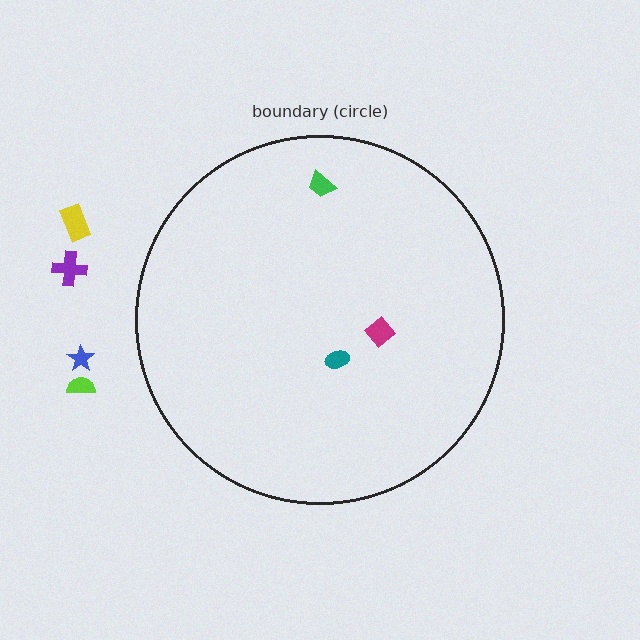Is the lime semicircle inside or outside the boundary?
Outside.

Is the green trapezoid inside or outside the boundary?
Inside.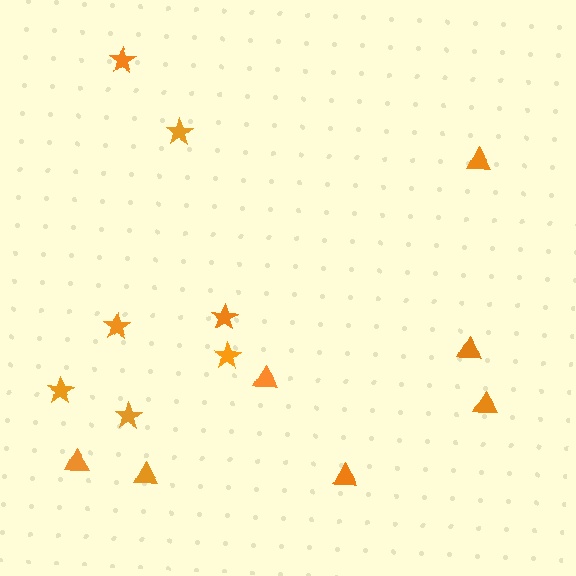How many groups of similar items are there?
There are 2 groups: one group of triangles (7) and one group of stars (7).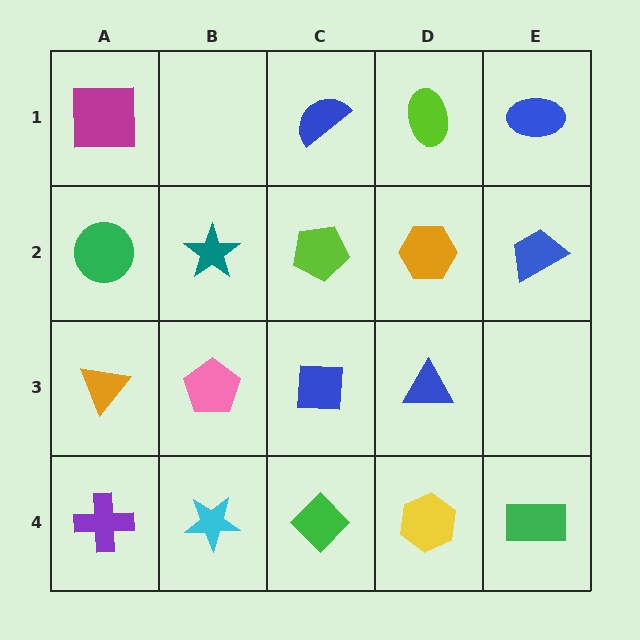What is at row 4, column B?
A cyan star.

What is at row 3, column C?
A blue square.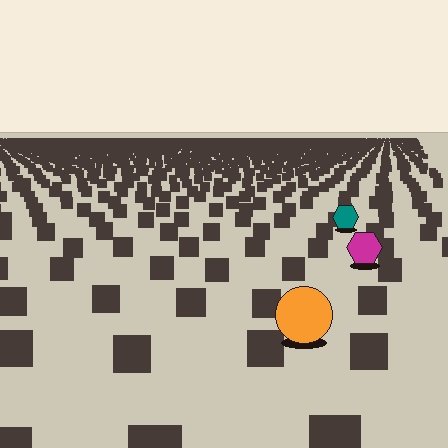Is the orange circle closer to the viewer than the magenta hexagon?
Yes. The orange circle is closer — you can tell from the texture gradient: the ground texture is coarser near it.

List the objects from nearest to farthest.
From nearest to farthest: the orange circle, the magenta hexagon, the teal hexagon.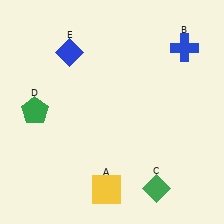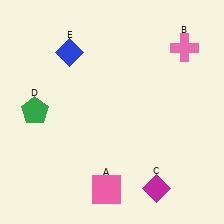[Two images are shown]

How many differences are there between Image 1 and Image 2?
There are 3 differences between the two images.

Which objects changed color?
A changed from yellow to pink. B changed from blue to pink. C changed from green to magenta.